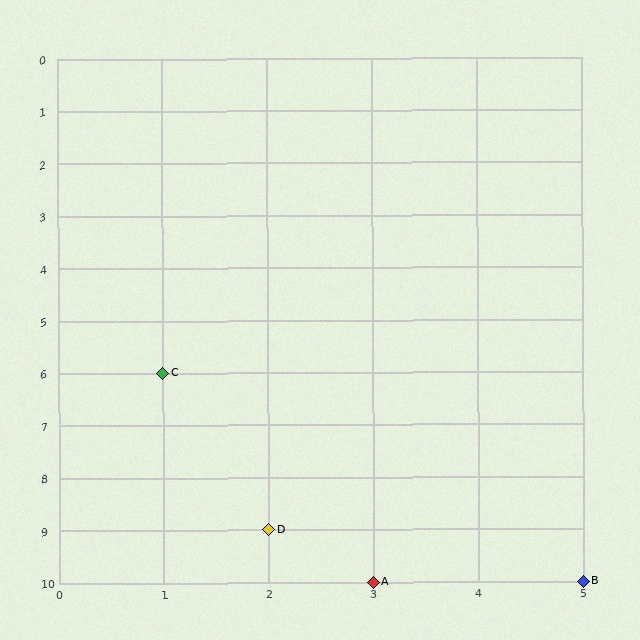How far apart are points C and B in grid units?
Points C and B are 4 columns and 4 rows apart (about 5.7 grid units diagonally).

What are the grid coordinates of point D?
Point D is at grid coordinates (2, 9).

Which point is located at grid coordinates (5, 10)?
Point B is at (5, 10).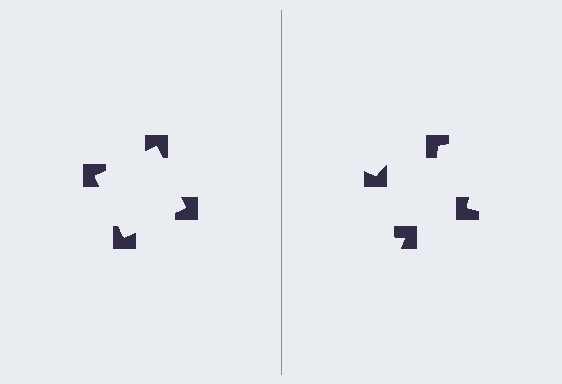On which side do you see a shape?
An illusory square appears on the left side. On the right side the wedge cuts are rotated, so no coherent shape forms.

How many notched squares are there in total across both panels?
8 — 4 on each side.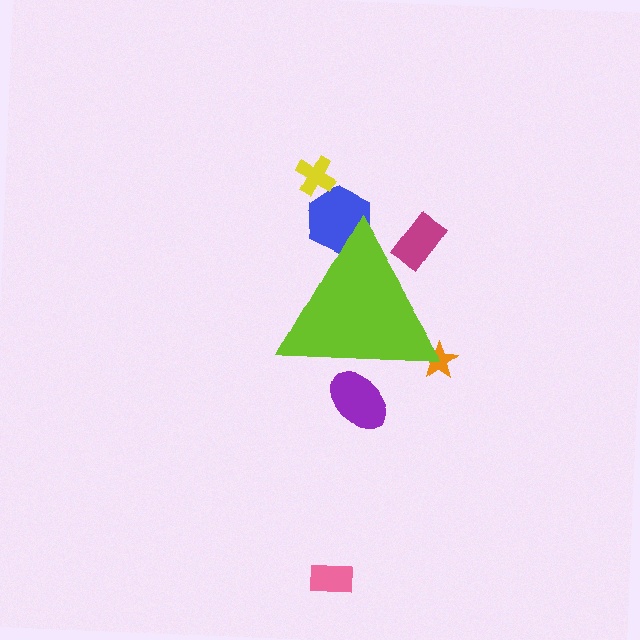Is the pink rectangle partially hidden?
No, the pink rectangle is fully visible.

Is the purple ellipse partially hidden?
Yes, the purple ellipse is partially hidden behind the lime triangle.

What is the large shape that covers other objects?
A lime triangle.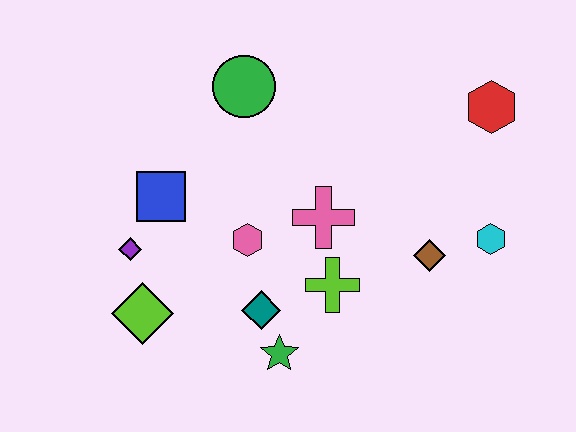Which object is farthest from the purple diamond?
The red hexagon is farthest from the purple diamond.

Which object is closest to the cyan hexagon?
The brown diamond is closest to the cyan hexagon.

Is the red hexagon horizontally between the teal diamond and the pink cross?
No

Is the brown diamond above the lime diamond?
Yes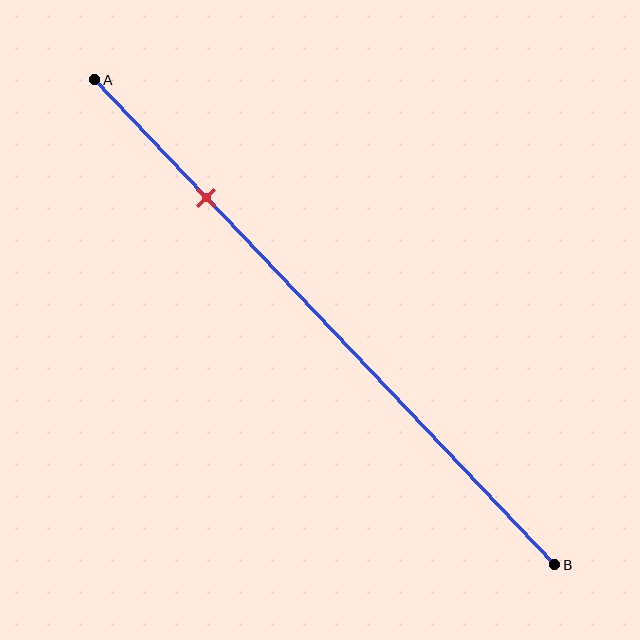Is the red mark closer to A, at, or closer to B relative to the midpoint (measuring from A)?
The red mark is closer to point A than the midpoint of segment AB.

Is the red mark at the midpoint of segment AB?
No, the mark is at about 25% from A, not at the 50% midpoint.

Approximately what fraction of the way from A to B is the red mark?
The red mark is approximately 25% of the way from A to B.